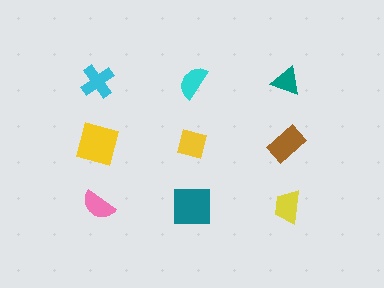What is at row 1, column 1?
A cyan cross.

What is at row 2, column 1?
A yellow square.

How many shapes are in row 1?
3 shapes.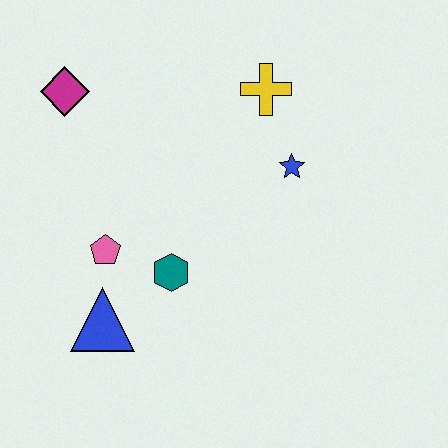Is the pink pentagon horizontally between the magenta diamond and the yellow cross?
Yes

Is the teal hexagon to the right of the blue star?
No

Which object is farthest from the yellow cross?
The blue triangle is farthest from the yellow cross.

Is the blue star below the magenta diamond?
Yes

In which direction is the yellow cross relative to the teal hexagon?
The yellow cross is above the teal hexagon.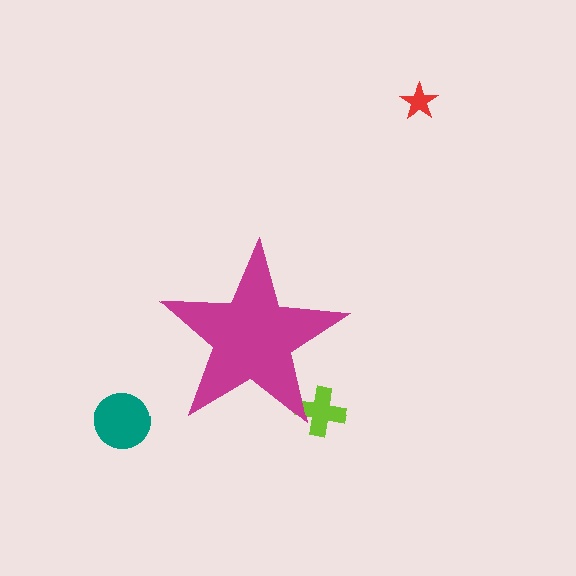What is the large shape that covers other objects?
A magenta star.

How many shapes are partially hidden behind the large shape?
1 shape is partially hidden.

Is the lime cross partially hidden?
Yes, the lime cross is partially hidden behind the magenta star.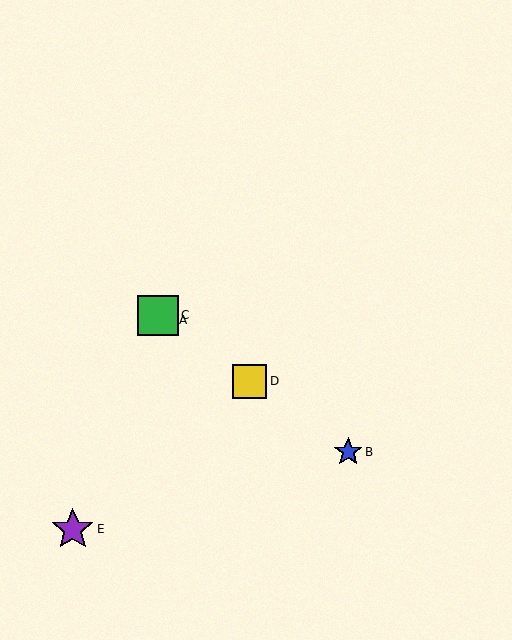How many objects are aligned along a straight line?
4 objects (A, B, C, D) are aligned along a straight line.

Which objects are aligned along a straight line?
Objects A, B, C, D are aligned along a straight line.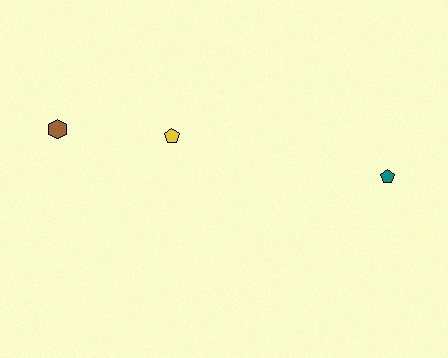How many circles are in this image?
There are no circles.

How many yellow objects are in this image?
There is 1 yellow object.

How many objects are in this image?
There are 3 objects.